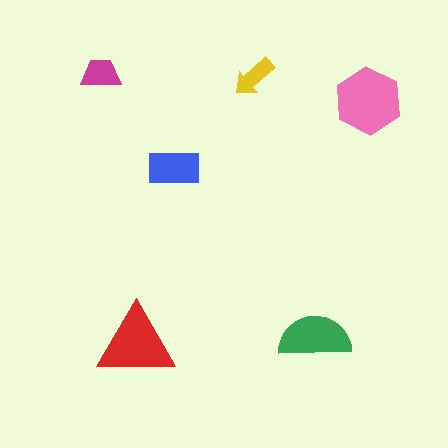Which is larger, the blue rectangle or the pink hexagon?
The pink hexagon.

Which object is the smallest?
The yellow arrow.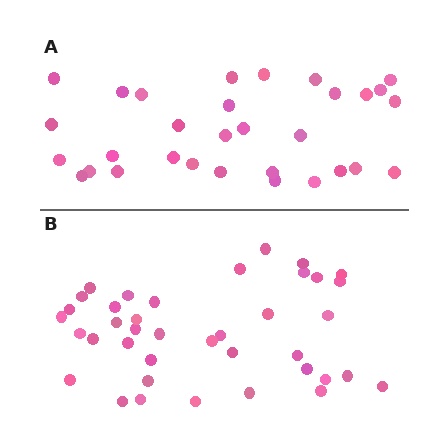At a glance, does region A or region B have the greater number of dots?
Region B (the bottom region) has more dots.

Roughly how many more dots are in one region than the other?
Region B has roughly 8 or so more dots than region A.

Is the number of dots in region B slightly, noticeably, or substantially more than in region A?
Region B has noticeably more, but not dramatically so. The ratio is roughly 1.3 to 1.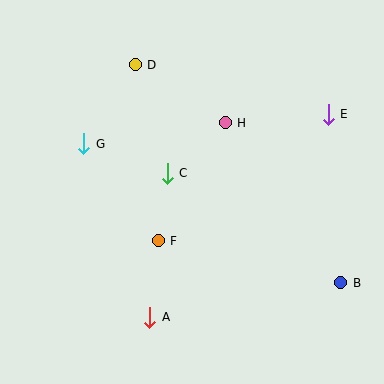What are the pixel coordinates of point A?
Point A is at (150, 317).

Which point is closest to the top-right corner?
Point E is closest to the top-right corner.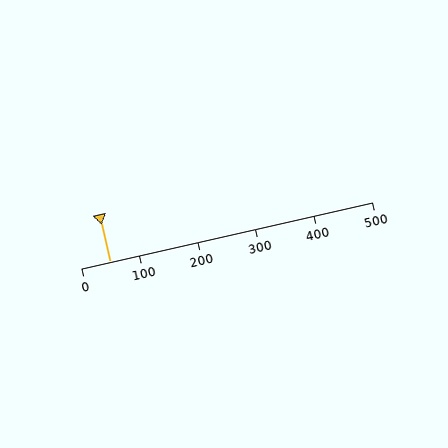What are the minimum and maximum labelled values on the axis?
The axis runs from 0 to 500.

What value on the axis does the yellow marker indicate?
The marker indicates approximately 50.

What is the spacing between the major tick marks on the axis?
The major ticks are spaced 100 apart.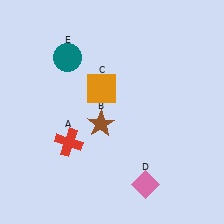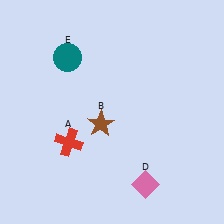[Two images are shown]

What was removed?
The orange square (C) was removed in Image 2.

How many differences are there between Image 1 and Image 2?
There is 1 difference between the two images.